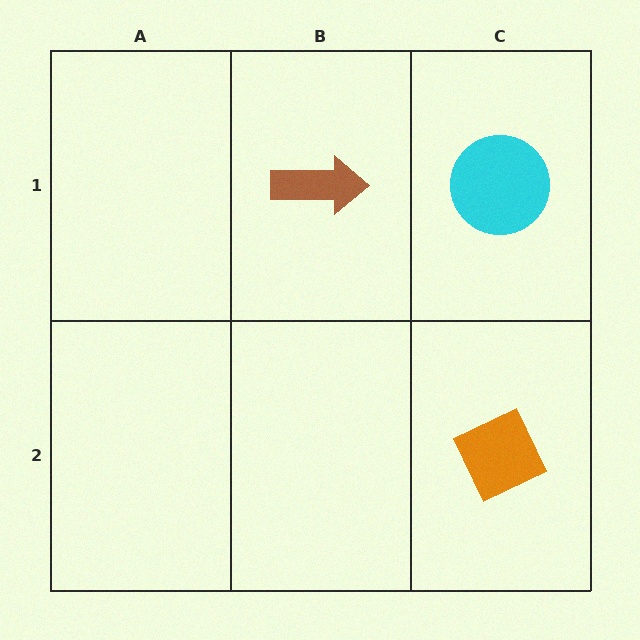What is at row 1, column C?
A cyan circle.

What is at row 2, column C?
An orange diamond.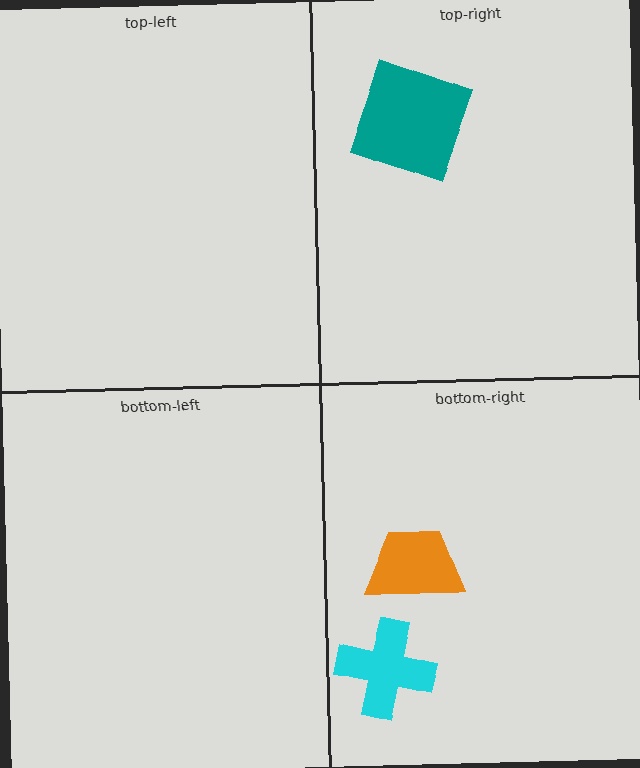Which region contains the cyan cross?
The bottom-right region.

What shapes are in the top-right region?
The teal square.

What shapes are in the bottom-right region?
The orange trapezoid, the cyan cross.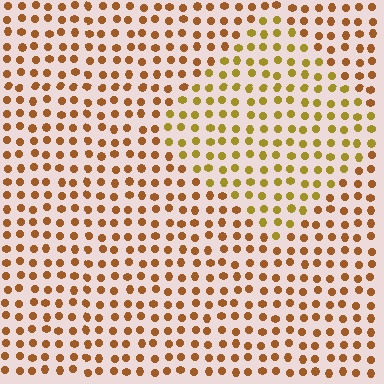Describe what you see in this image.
The image is filled with small brown elements in a uniform arrangement. A diamond-shaped region is visible where the elements are tinted to a slightly different hue, forming a subtle color boundary.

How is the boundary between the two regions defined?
The boundary is defined purely by a slight shift in hue (about 27 degrees). Spacing, size, and orientation are identical on both sides.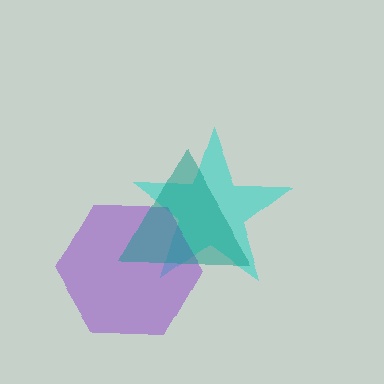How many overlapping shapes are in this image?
There are 3 overlapping shapes in the image.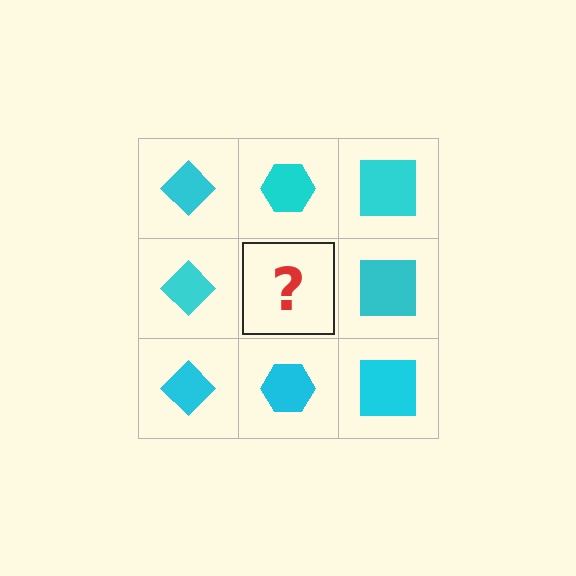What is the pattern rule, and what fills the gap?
The rule is that each column has a consistent shape. The gap should be filled with a cyan hexagon.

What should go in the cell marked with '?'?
The missing cell should contain a cyan hexagon.